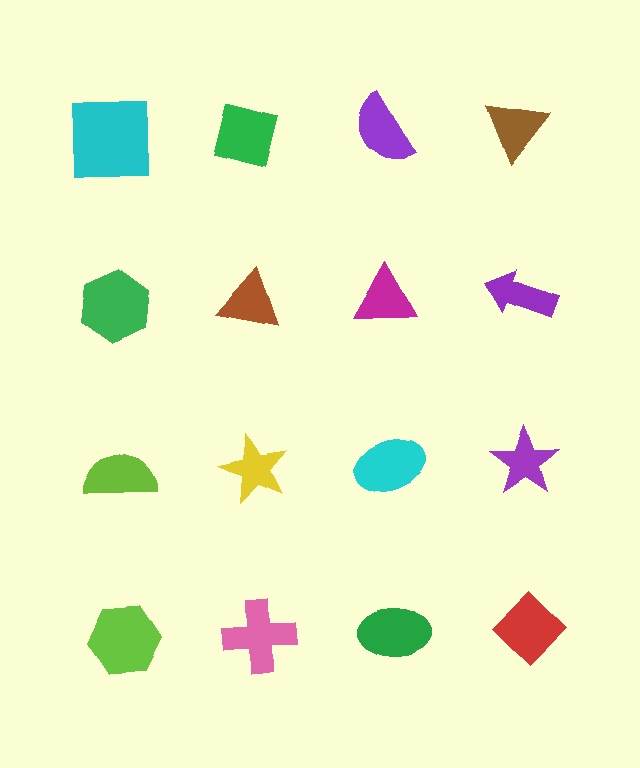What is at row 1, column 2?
A green square.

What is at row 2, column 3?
A magenta triangle.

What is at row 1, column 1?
A cyan square.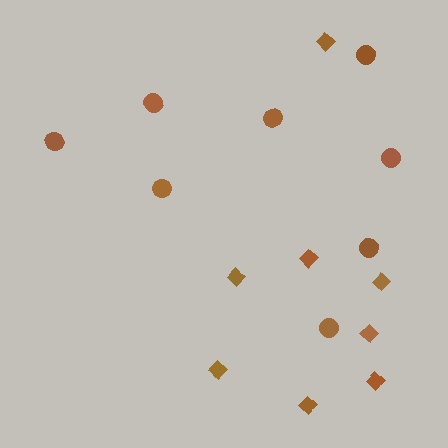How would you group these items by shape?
There are 2 groups: one group of circles (8) and one group of diamonds (8).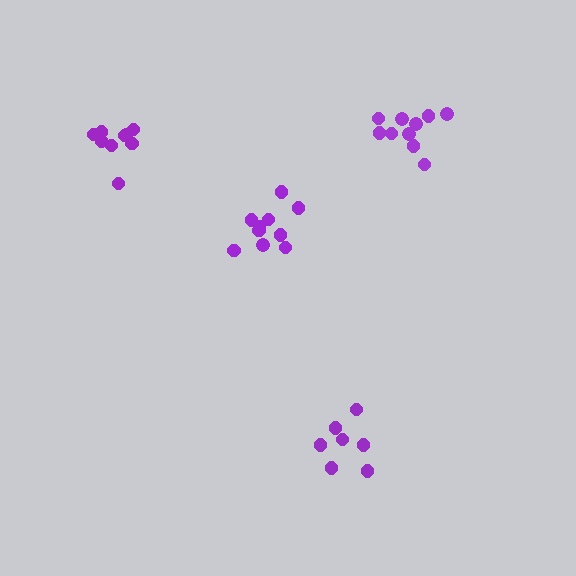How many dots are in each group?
Group 1: 9 dots, Group 2: 7 dots, Group 3: 10 dots, Group 4: 10 dots (36 total).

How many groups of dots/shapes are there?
There are 4 groups.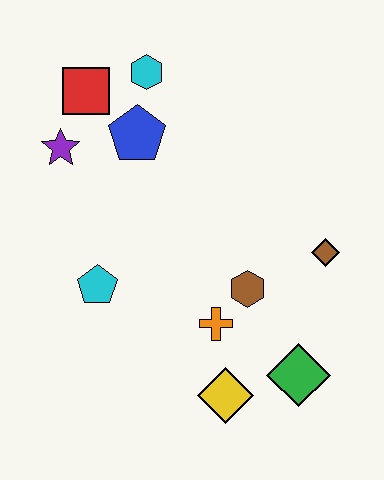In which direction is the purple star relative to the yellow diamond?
The purple star is above the yellow diamond.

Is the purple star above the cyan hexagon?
No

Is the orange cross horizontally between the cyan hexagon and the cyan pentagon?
No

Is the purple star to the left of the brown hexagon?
Yes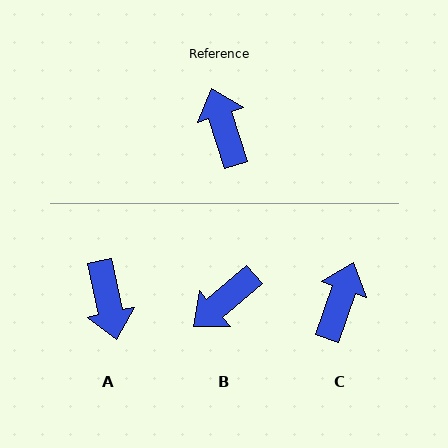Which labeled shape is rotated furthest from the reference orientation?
A, about 175 degrees away.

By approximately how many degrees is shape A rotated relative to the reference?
Approximately 175 degrees counter-clockwise.